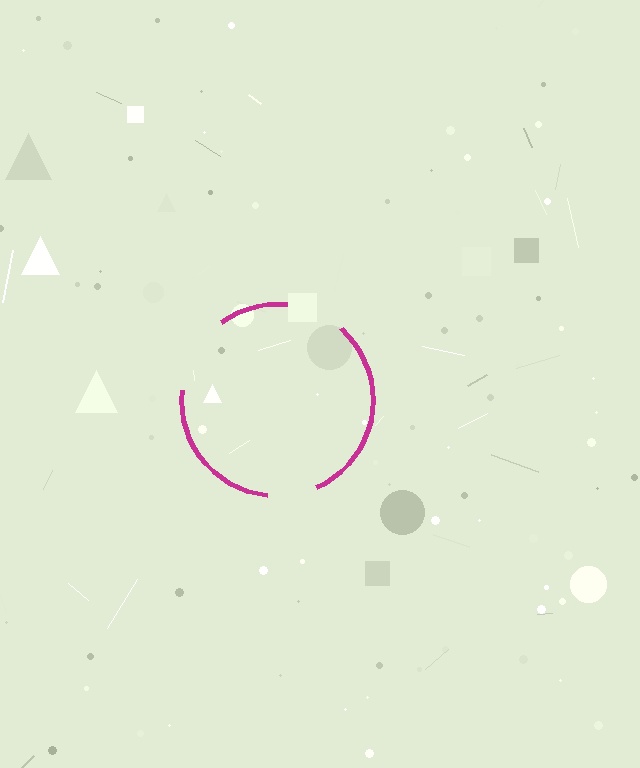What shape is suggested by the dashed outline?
The dashed outline suggests a circle.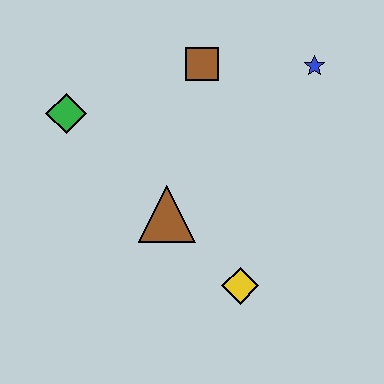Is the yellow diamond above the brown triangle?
No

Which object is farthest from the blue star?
The green diamond is farthest from the blue star.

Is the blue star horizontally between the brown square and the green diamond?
No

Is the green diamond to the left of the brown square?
Yes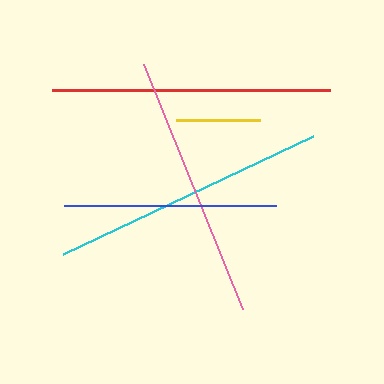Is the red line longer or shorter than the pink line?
The red line is longer than the pink line.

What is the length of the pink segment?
The pink segment is approximately 264 pixels long.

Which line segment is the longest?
The red line is the longest at approximately 278 pixels.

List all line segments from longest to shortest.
From longest to shortest: red, cyan, pink, blue, yellow.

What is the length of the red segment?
The red segment is approximately 278 pixels long.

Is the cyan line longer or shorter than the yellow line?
The cyan line is longer than the yellow line.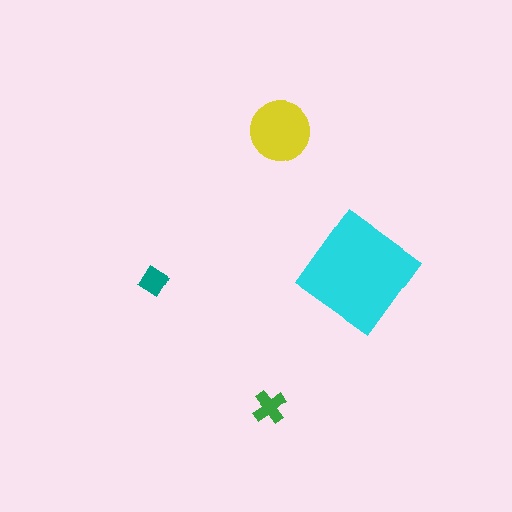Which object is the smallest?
The teal diamond.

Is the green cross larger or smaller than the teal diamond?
Larger.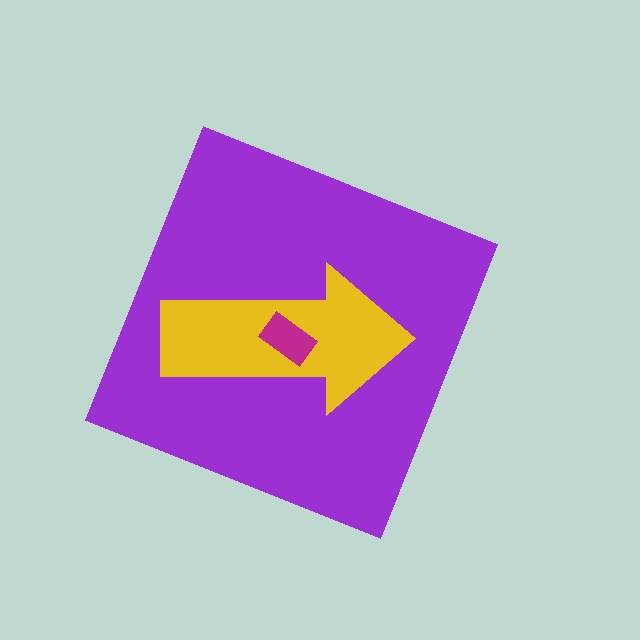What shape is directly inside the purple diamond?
The yellow arrow.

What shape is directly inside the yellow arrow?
The magenta rectangle.